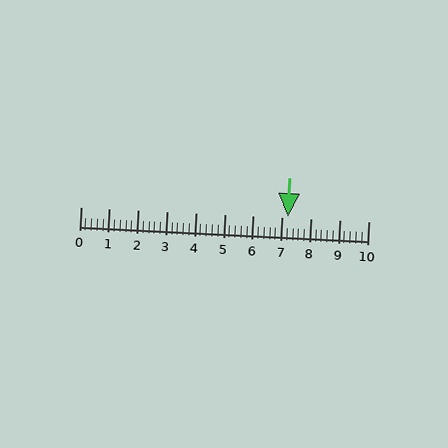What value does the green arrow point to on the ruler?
The green arrow points to approximately 7.2.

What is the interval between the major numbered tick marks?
The major tick marks are spaced 1 units apart.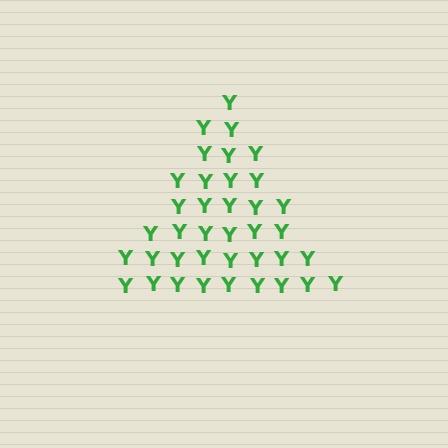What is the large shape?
The large shape is a triangle.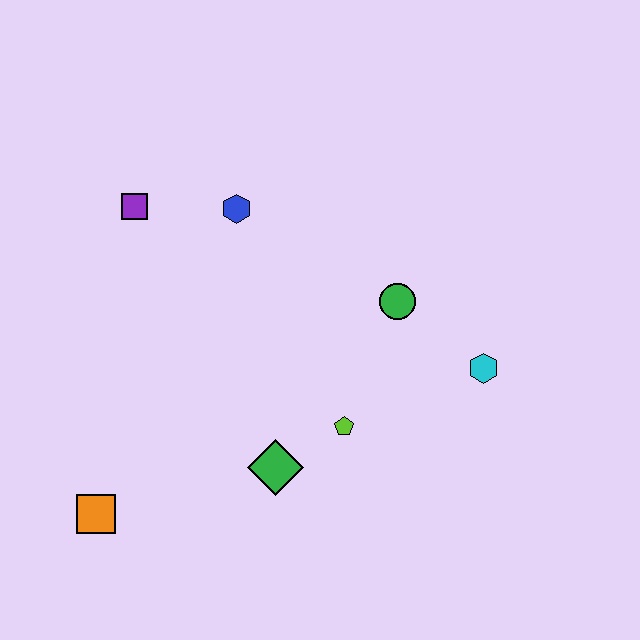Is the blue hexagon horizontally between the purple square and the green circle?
Yes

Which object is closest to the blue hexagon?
The purple square is closest to the blue hexagon.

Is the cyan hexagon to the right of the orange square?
Yes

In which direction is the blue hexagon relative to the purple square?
The blue hexagon is to the right of the purple square.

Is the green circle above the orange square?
Yes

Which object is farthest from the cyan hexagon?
The orange square is farthest from the cyan hexagon.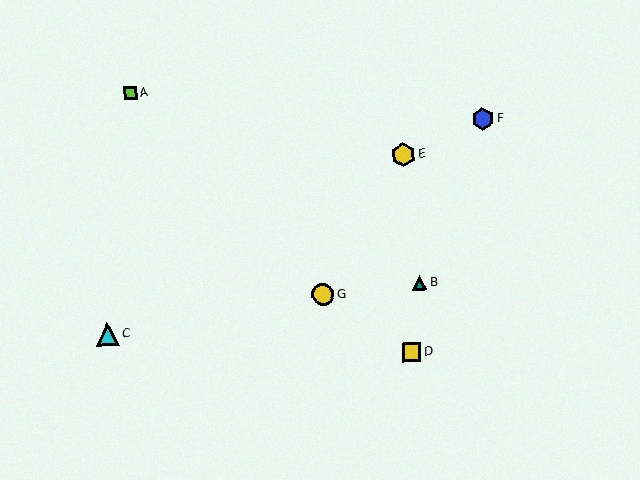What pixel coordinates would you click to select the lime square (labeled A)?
Click at (130, 93) to select the lime square A.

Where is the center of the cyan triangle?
The center of the cyan triangle is at (108, 334).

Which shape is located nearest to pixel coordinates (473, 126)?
The blue hexagon (labeled F) at (483, 119) is nearest to that location.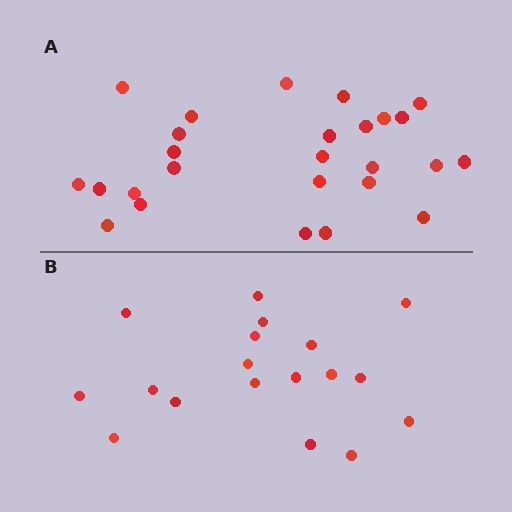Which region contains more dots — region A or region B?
Region A (the top region) has more dots.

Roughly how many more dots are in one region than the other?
Region A has roughly 8 or so more dots than region B.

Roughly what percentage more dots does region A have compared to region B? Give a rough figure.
About 45% more.